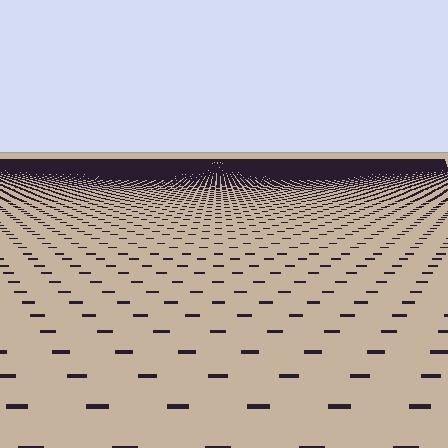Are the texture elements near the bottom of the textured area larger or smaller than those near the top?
Larger. Near the bottom, elements are closer to the viewer and appear at a bigger on-screen size.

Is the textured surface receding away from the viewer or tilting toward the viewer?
The surface is receding away from the viewer. Texture elements get smaller and denser toward the top.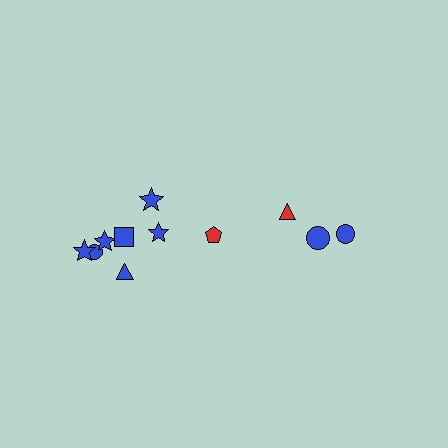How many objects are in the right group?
There are 3 objects.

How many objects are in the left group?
There are 8 objects.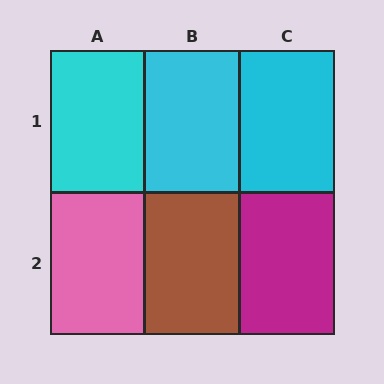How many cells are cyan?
3 cells are cyan.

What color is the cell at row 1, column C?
Cyan.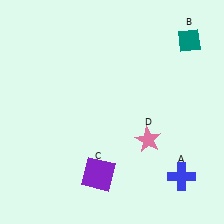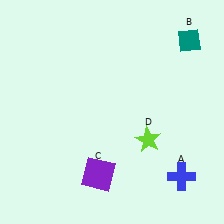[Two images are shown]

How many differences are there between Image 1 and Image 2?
There is 1 difference between the two images.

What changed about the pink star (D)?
In Image 1, D is pink. In Image 2, it changed to lime.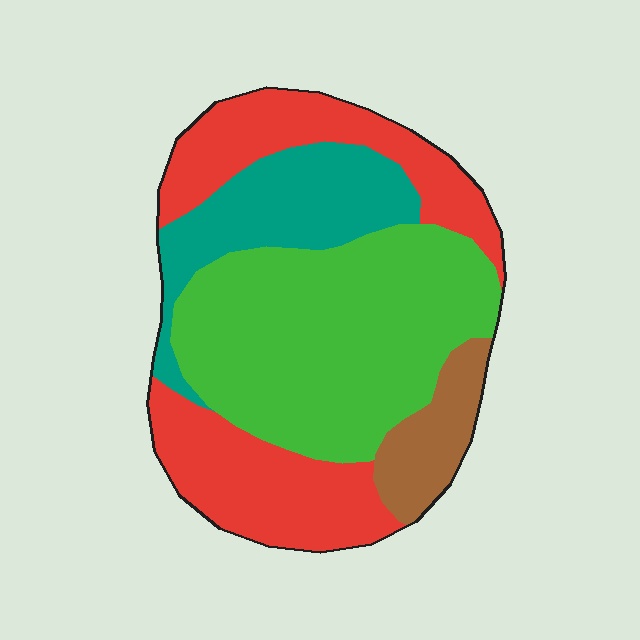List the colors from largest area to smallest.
From largest to smallest: green, red, teal, brown.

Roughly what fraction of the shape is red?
Red takes up about one third (1/3) of the shape.